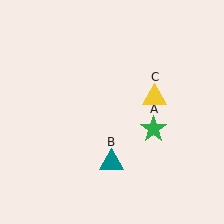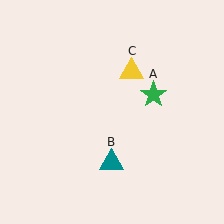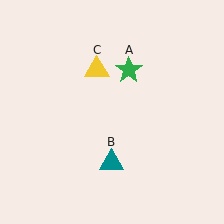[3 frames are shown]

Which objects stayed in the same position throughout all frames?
Teal triangle (object B) remained stationary.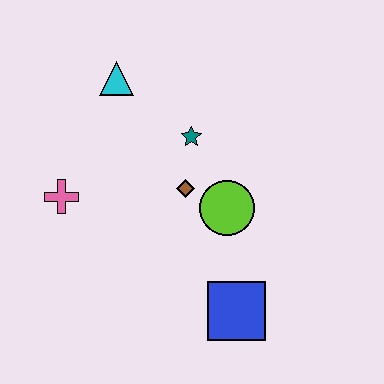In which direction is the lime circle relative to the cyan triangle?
The lime circle is below the cyan triangle.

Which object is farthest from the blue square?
The cyan triangle is farthest from the blue square.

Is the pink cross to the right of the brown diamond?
No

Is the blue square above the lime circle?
No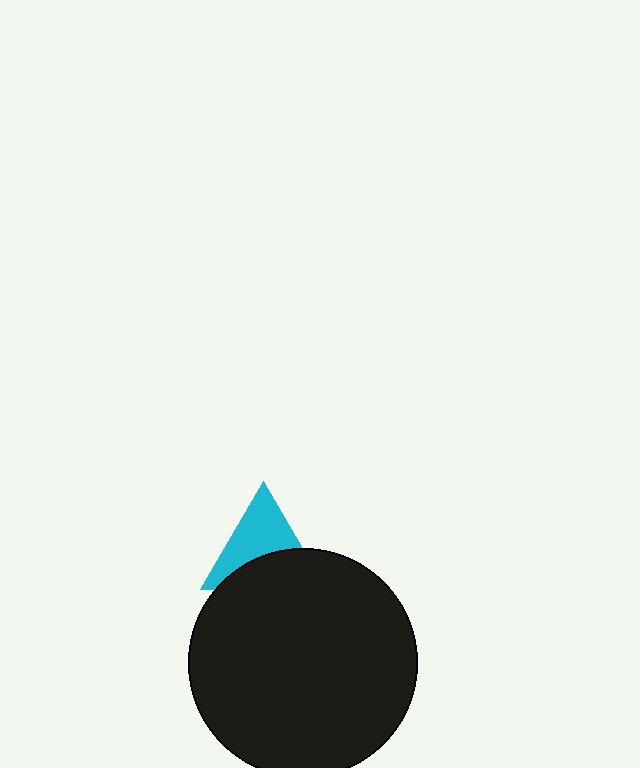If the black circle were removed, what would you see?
You would see the complete cyan triangle.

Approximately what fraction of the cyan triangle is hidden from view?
Roughly 44% of the cyan triangle is hidden behind the black circle.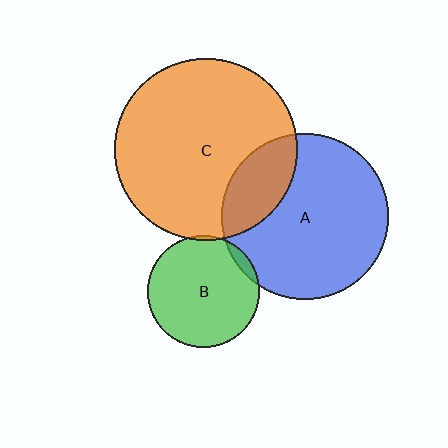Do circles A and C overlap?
Yes.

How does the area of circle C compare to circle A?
Approximately 1.2 times.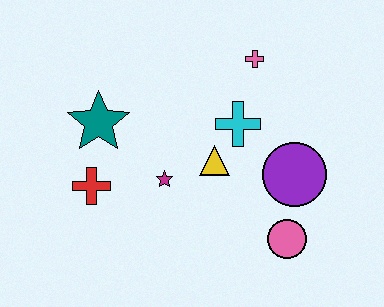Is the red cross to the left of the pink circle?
Yes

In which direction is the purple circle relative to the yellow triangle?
The purple circle is to the right of the yellow triangle.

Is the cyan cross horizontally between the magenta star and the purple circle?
Yes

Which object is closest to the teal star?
The red cross is closest to the teal star.